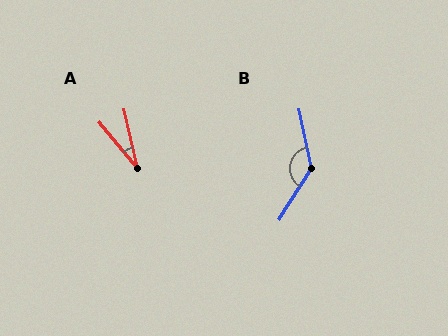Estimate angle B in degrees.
Approximately 136 degrees.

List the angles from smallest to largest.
A (27°), B (136°).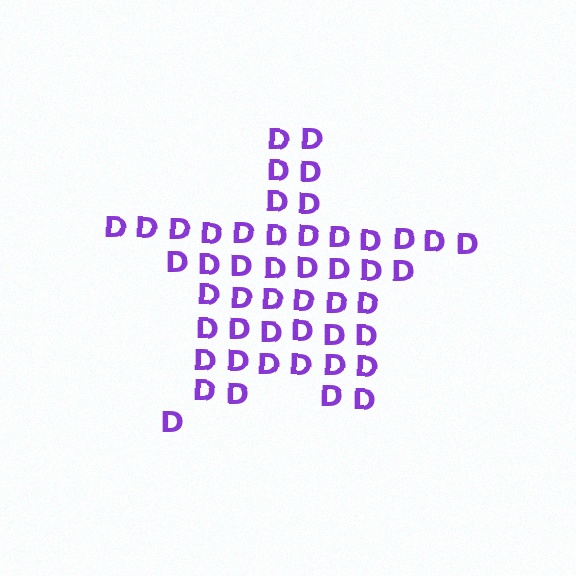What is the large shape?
The large shape is a star.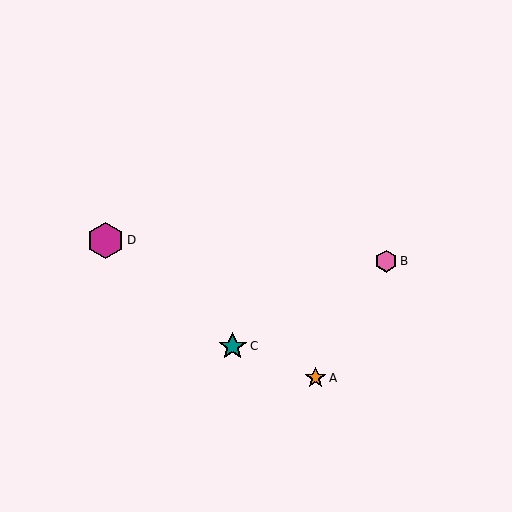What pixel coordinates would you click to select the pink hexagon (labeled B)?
Click at (386, 261) to select the pink hexagon B.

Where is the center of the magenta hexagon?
The center of the magenta hexagon is at (105, 240).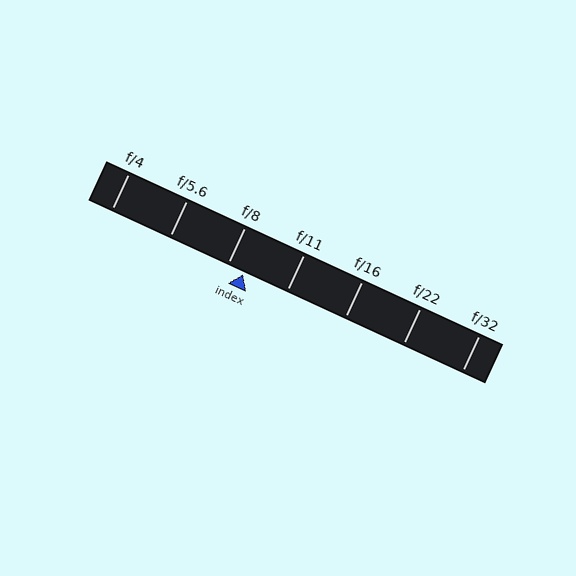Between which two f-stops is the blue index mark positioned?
The index mark is between f/8 and f/11.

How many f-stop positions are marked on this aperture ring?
There are 7 f-stop positions marked.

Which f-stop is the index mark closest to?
The index mark is closest to f/8.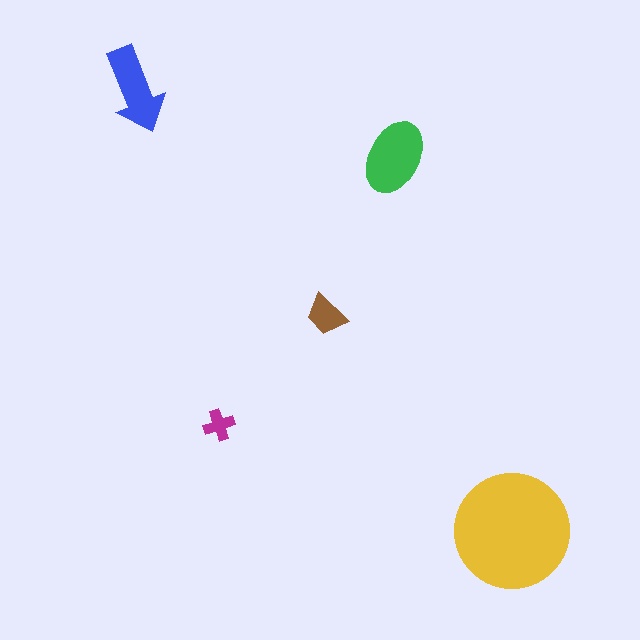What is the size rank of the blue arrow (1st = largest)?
3rd.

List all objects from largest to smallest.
The yellow circle, the green ellipse, the blue arrow, the brown trapezoid, the magenta cross.